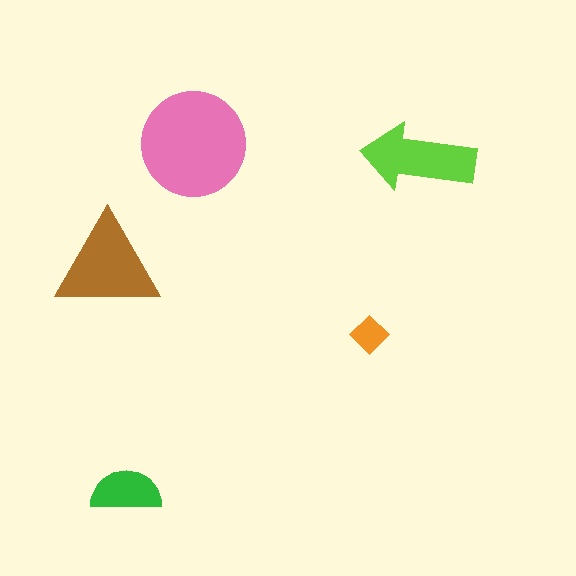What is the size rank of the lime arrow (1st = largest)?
3rd.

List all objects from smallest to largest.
The orange diamond, the green semicircle, the lime arrow, the brown triangle, the pink circle.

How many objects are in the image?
There are 5 objects in the image.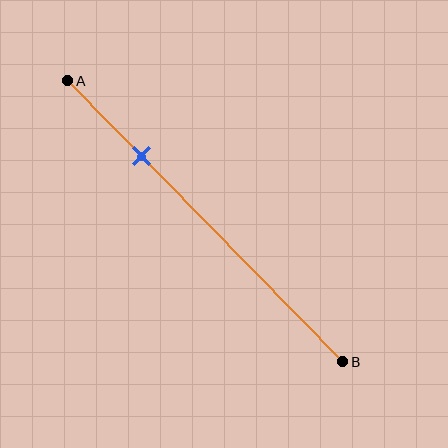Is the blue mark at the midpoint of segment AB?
No, the mark is at about 25% from A, not at the 50% midpoint.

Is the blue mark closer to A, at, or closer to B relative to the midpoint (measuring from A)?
The blue mark is closer to point A than the midpoint of segment AB.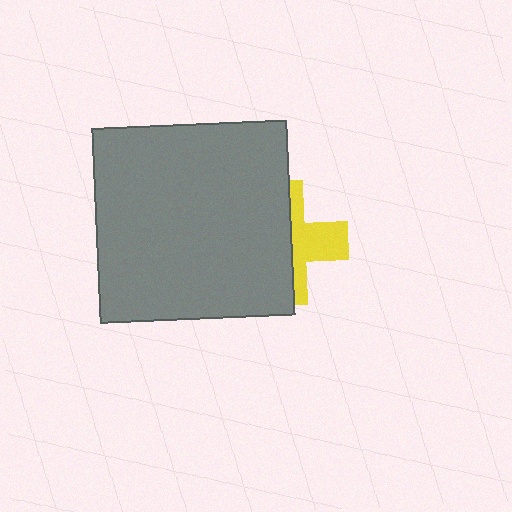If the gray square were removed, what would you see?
You would see the complete yellow cross.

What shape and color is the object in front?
The object in front is a gray square.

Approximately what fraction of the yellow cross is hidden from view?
Roughly 61% of the yellow cross is hidden behind the gray square.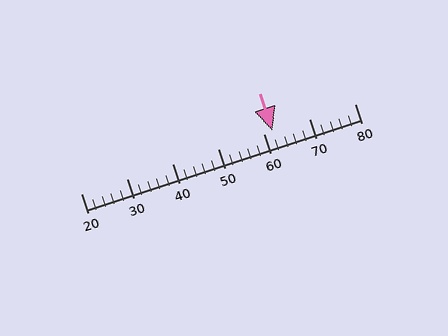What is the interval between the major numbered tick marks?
The major tick marks are spaced 10 units apart.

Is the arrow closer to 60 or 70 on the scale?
The arrow is closer to 60.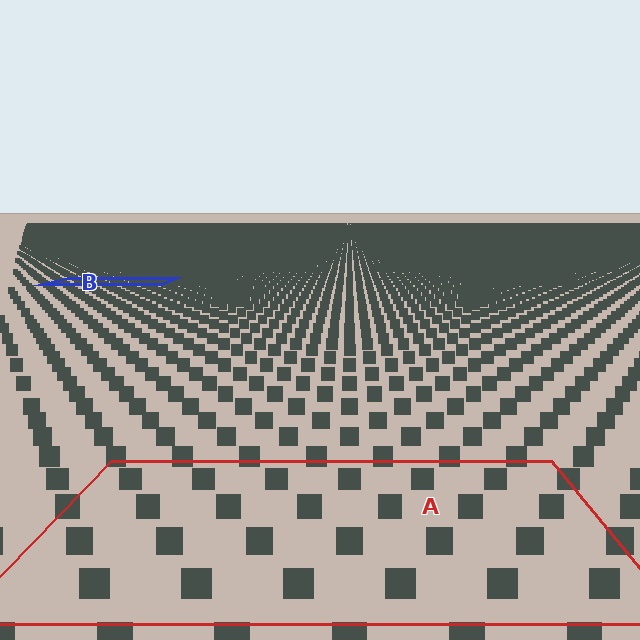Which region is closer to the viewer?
Region A is closer. The texture elements there are larger and more spread out.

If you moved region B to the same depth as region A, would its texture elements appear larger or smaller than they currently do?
They would appear larger. At a closer depth, the same texture elements are projected at a bigger on-screen size.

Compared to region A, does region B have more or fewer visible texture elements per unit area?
Region B has more texture elements per unit area — they are packed more densely because it is farther away.